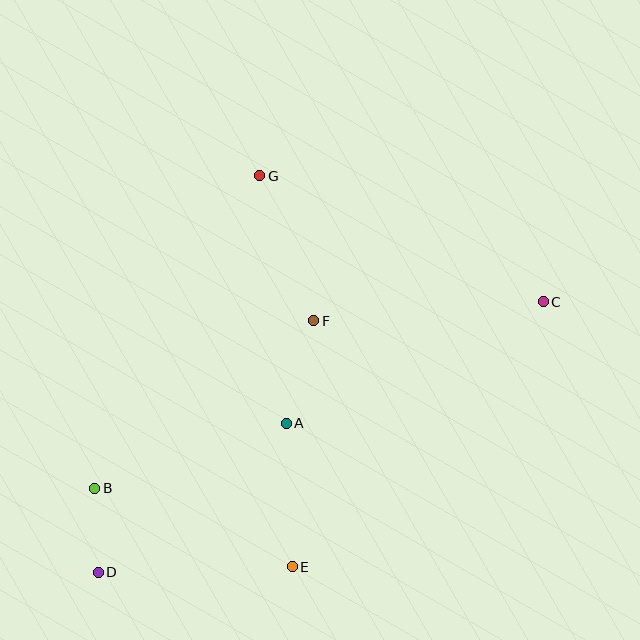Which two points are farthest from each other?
Points C and D are farthest from each other.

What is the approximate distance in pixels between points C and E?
The distance between C and E is approximately 365 pixels.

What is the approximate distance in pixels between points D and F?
The distance between D and F is approximately 332 pixels.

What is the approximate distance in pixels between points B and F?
The distance between B and F is approximately 276 pixels.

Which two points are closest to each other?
Points B and D are closest to each other.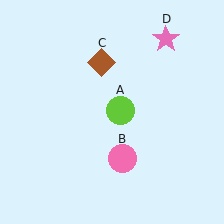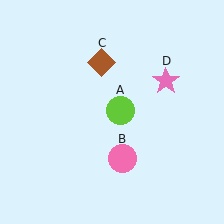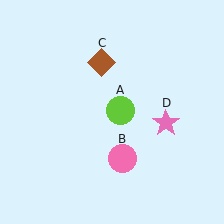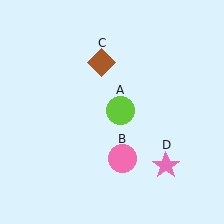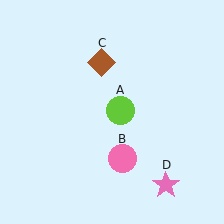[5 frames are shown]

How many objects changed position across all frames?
1 object changed position: pink star (object D).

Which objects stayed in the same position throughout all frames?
Lime circle (object A) and pink circle (object B) and brown diamond (object C) remained stationary.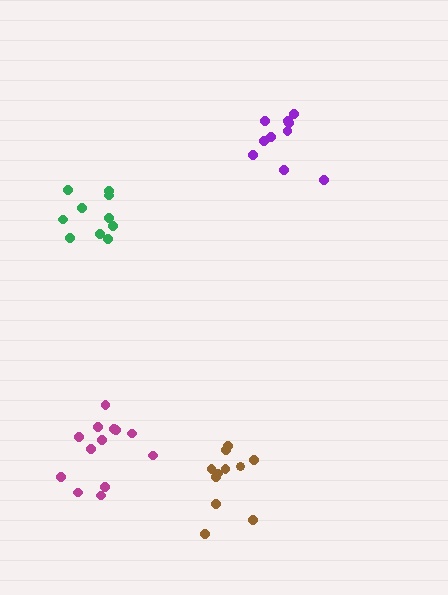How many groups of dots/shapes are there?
There are 4 groups.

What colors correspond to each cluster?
The clusters are colored: purple, green, brown, magenta.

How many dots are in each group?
Group 1: 10 dots, Group 2: 10 dots, Group 3: 11 dots, Group 4: 13 dots (44 total).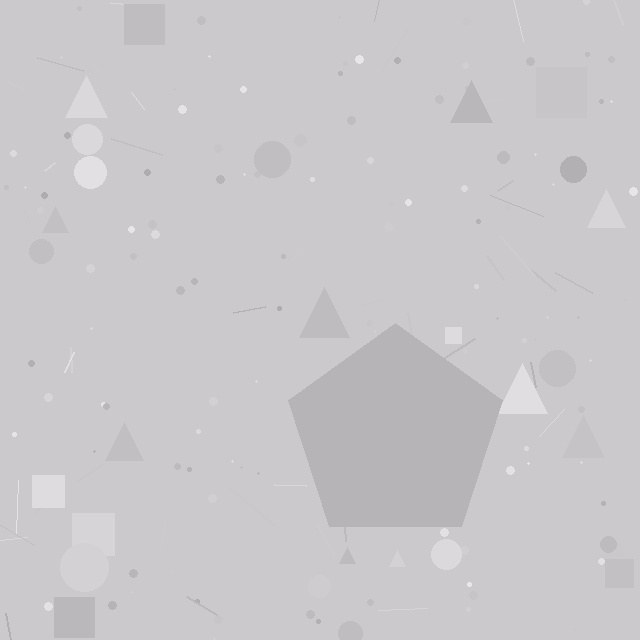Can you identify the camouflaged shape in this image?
The camouflaged shape is a pentagon.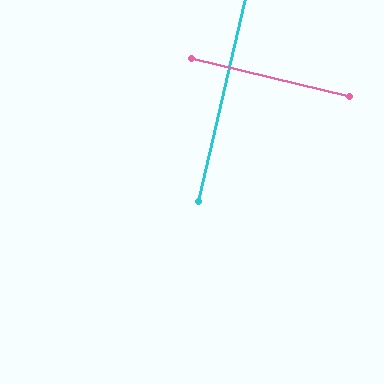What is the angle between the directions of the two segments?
Approximately 89 degrees.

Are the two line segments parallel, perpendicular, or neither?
Perpendicular — they meet at approximately 89°.